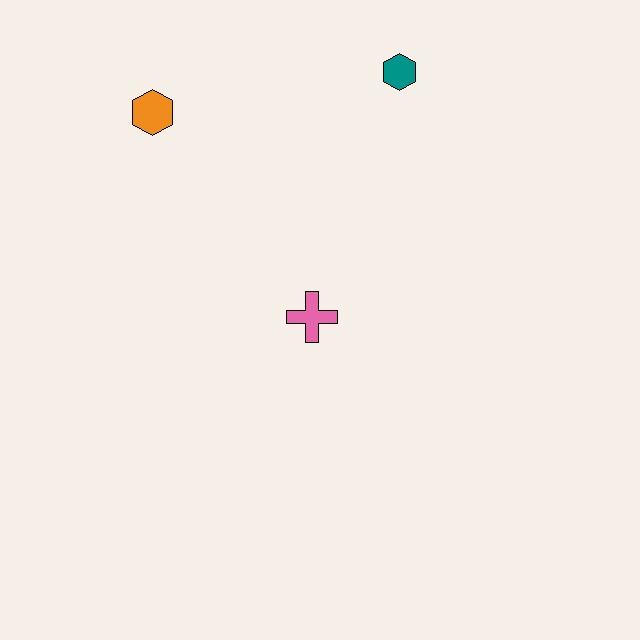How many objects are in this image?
There are 3 objects.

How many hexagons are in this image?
There are 2 hexagons.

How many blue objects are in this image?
There are no blue objects.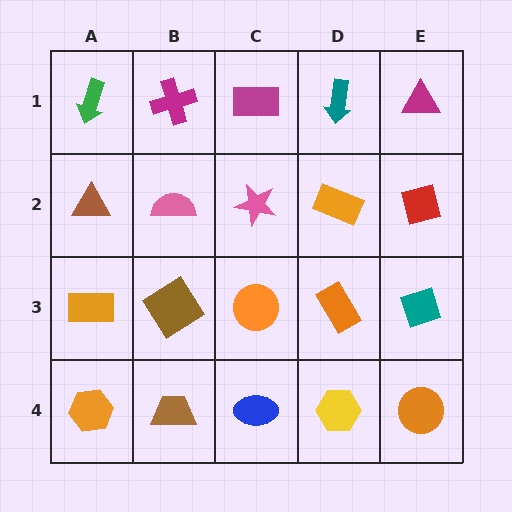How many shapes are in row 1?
5 shapes.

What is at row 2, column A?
A brown triangle.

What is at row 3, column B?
A brown diamond.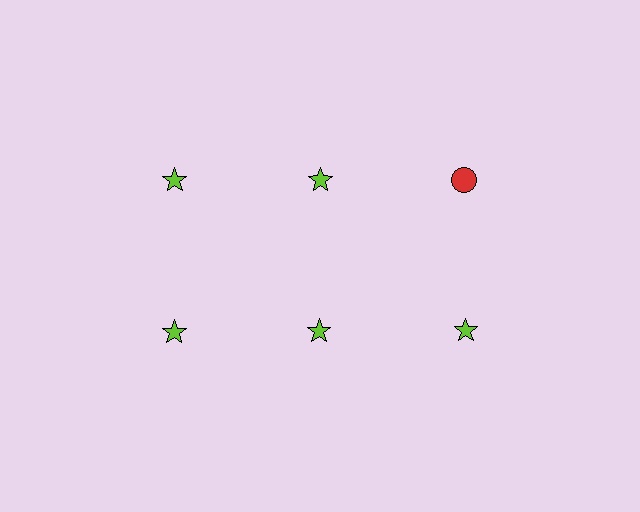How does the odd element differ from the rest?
It differs in both color (red instead of lime) and shape (circle instead of star).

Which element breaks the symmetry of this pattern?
The red circle in the top row, center column breaks the symmetry. All other shapes are lime stars.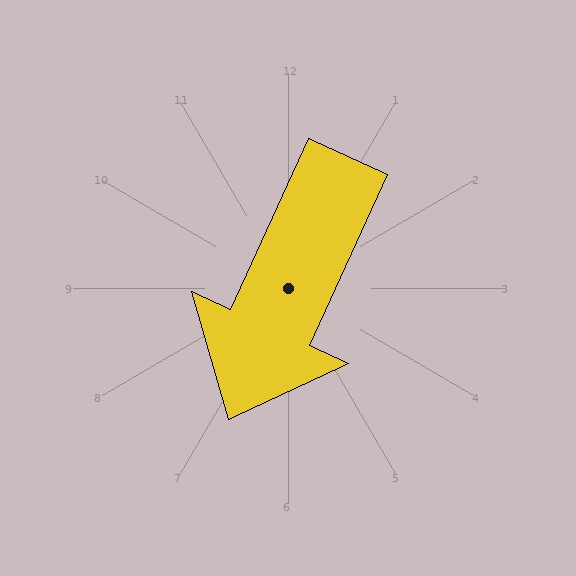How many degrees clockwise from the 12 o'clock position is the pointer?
Approximately 204 degrees.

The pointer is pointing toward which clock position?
Roughly 7 o'clock.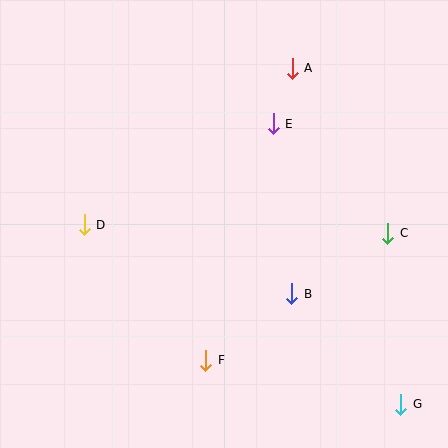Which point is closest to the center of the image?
Point B at (292, 294) is closest to the center.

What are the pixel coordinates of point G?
Point G is at (401, 404).